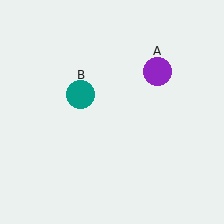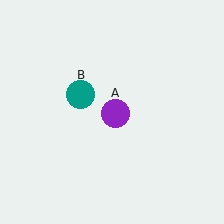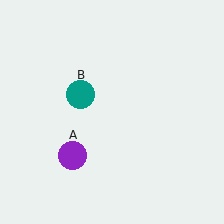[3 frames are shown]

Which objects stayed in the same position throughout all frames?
Teal circle (object B) remained stationary.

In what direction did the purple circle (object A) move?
The purple circle (object A) moved down and to the left.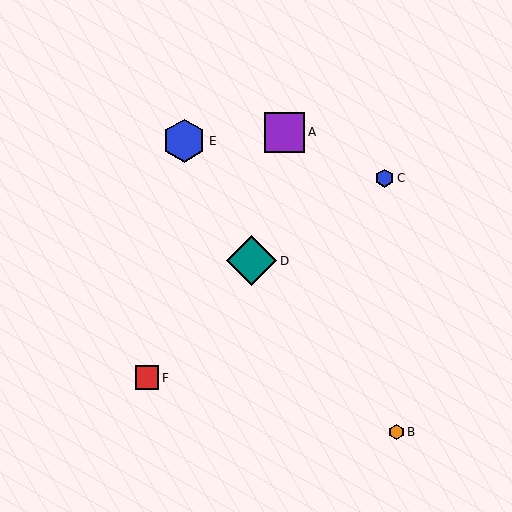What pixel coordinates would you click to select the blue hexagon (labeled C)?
Click at (385, 178) to select the blue hexagon C.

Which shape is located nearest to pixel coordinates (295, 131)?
The purple square (labeled A) at (285, 132) is nearest to that location.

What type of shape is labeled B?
Shape B is an orange hexagon.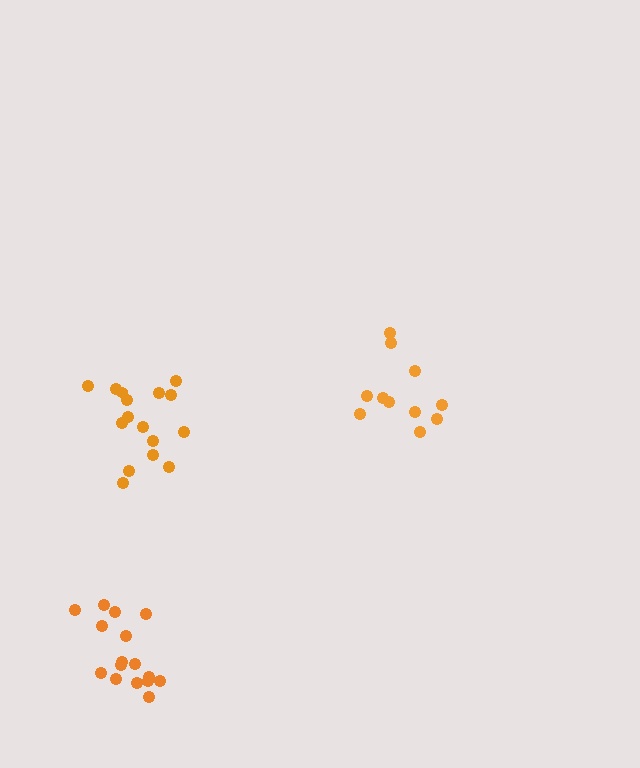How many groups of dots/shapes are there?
There are 3 groups.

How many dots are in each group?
Group 1: 11 dots, Group 2: 16 dots, Group 3: 16 dots (43 total).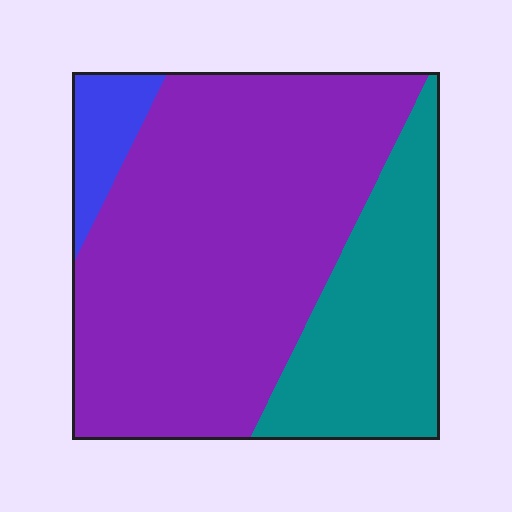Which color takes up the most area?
Purple, at roughly 65%.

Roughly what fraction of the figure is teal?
Teal covers roughly 25% of the figure.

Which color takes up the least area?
Blue, at roughly 5%.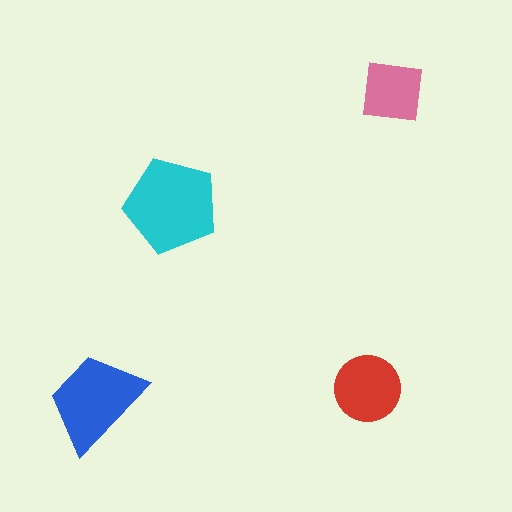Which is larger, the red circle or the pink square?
The red circle.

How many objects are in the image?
There are 4 objects in the image.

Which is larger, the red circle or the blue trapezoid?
The blue trapezoid.